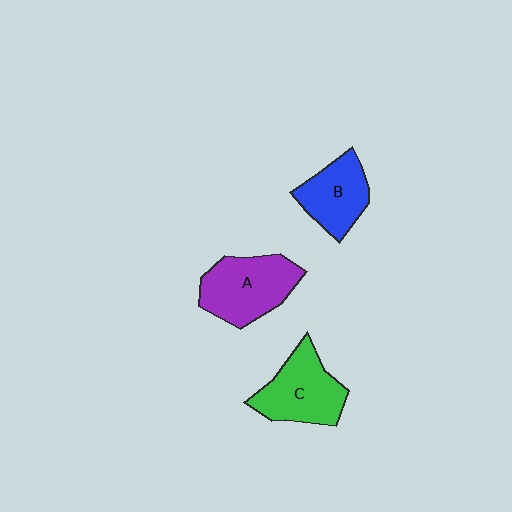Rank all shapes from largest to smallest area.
From largest to smallest: A (purple), C (green), B (blue).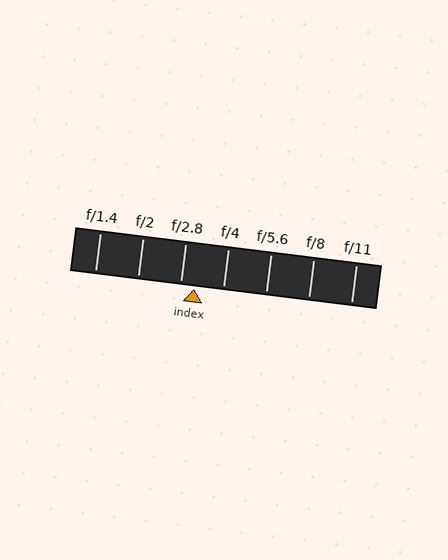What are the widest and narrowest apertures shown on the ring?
The widest aperture shown is f/1.4 and the narrowest is f/11.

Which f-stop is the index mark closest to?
The index mark is closest to f/2.8.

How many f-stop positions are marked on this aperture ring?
There are 7 f-stop positions marked.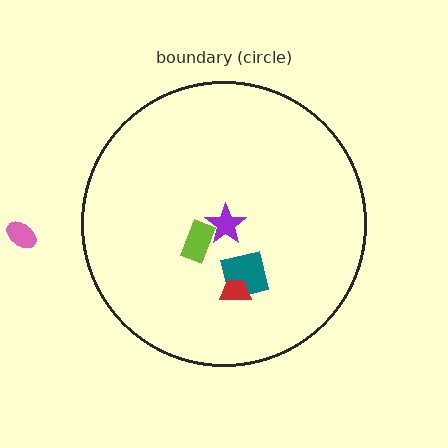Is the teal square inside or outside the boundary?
Inside.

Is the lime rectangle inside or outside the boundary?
Inside.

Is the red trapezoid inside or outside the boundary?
Inside.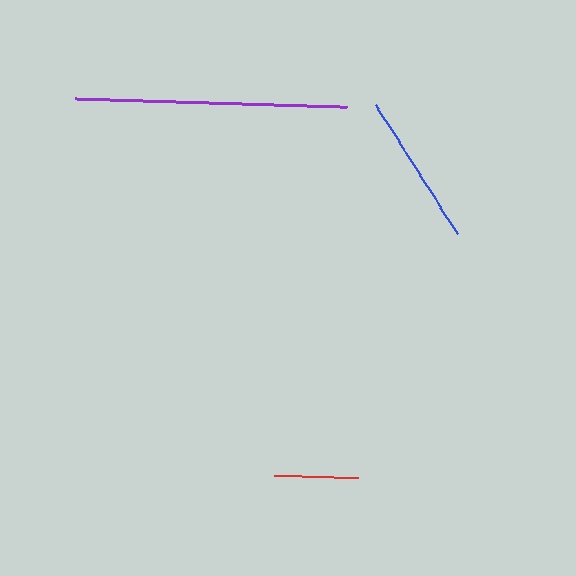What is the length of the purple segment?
The purple segment is approximately 272 pixels long.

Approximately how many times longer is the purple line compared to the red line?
The purple line is approximately 3.3 times the length of the red line.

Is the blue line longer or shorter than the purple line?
The purple line is longer than the blue line.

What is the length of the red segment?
The red segment is approximately 83 pixels long.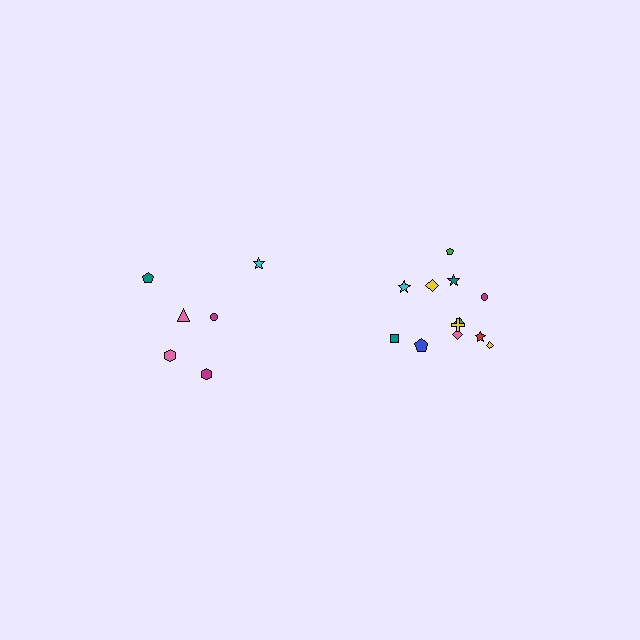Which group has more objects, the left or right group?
The right group.